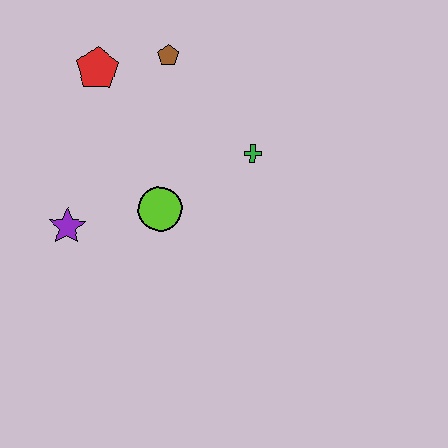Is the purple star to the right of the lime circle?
No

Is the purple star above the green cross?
No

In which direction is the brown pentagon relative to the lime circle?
The brown pentagon is above the lime circle.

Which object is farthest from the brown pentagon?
The purple star is farthest from the brown pentagon.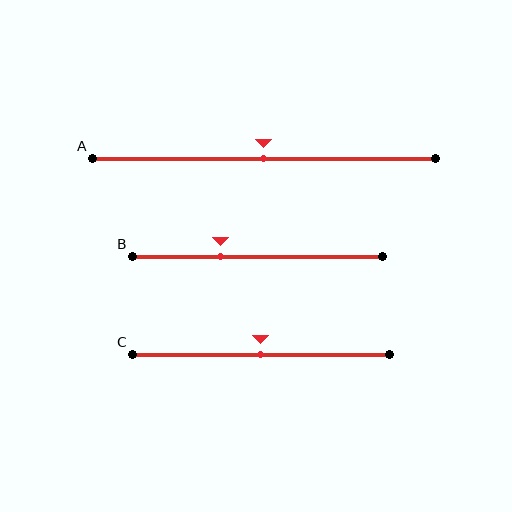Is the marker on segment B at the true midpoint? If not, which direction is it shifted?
No, the marker on segment B is shifted to the left by about 15% of the segment length.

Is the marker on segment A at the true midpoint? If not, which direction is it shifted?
Yes, the marker on segment A is at the true midpoint.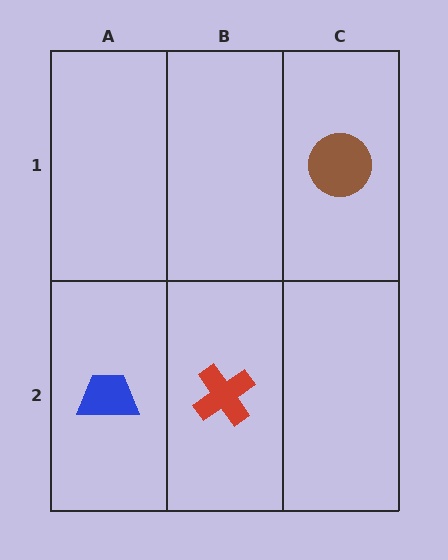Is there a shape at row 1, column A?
No, that cell is empty.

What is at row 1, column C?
A brown circle.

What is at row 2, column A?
A blue trapezoid.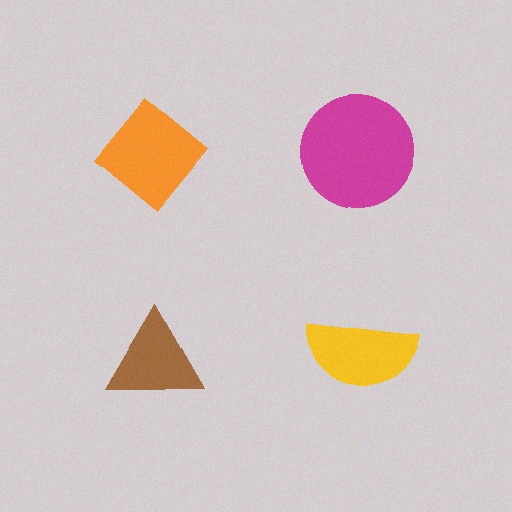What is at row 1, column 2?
A magenta circle.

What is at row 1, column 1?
An orange diamond.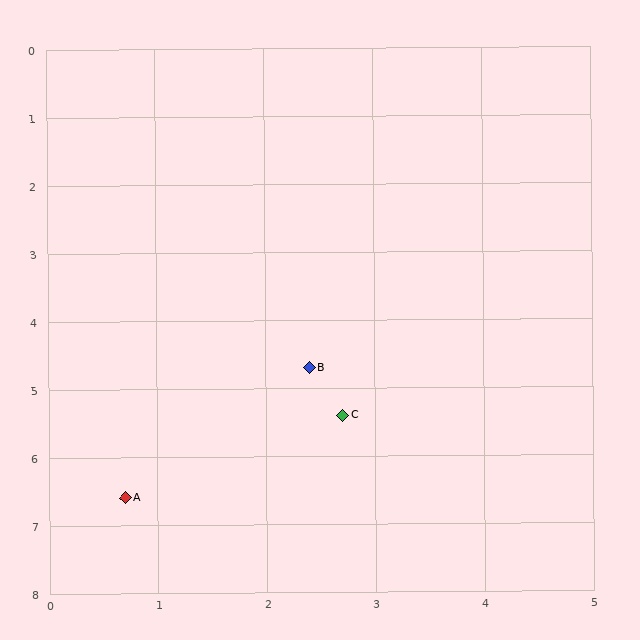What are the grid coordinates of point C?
Point C is at approximately (2.7, 5.4).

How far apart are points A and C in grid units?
Points A and C are about 2.3 grid units apart.